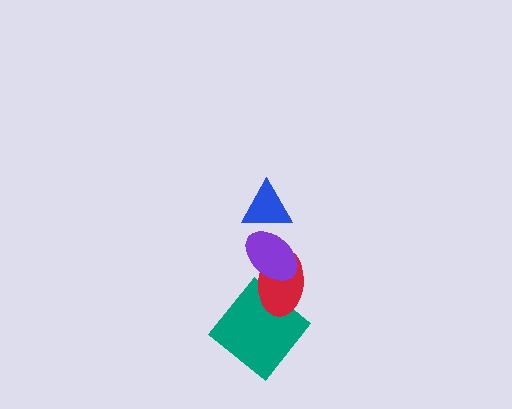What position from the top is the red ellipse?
The red ellipse is 3rd from the top.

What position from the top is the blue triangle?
The blue triangle is 1st from the top.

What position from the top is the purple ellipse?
The purple ellipse is 2nd from the top.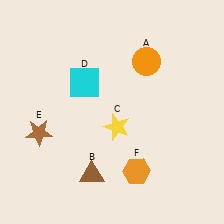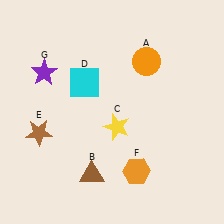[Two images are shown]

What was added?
A purple star (G) was added in Image 2.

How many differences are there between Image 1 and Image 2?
There is 1 difference between the two images.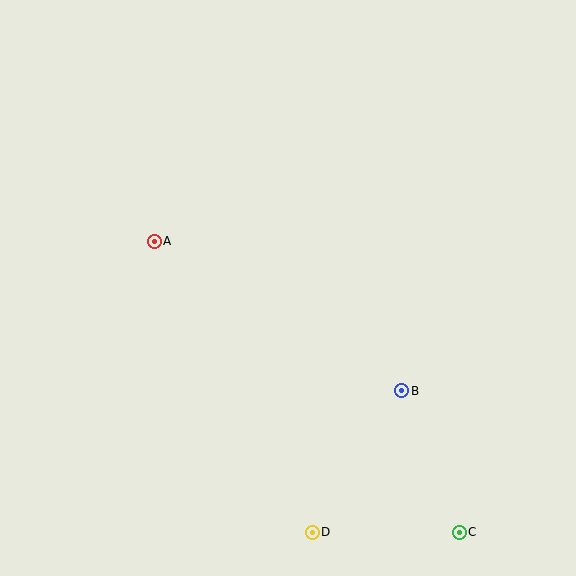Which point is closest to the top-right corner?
Point B is closest to the top-right corner.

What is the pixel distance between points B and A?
The distance between B and A is 289 pixels.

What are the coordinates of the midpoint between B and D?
The midpoint between B and D is at (357, 461).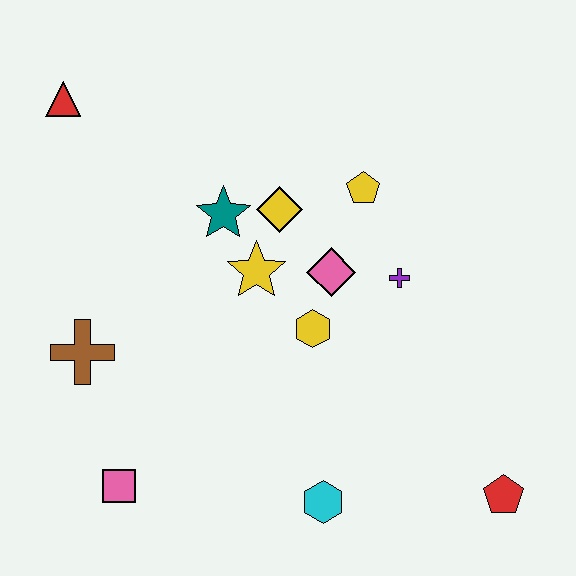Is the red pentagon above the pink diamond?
No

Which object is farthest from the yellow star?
The red pentagon is farthest from the yellow star.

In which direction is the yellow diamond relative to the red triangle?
The yellow diamond is to the right of the red triangle.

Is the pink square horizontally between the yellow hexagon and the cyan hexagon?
No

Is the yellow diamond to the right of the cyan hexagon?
No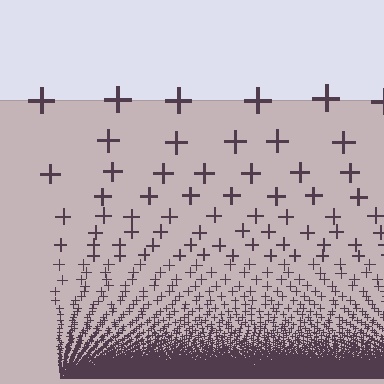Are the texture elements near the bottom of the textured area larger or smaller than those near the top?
Smaller. The gradient is inverted — elements near the bottom are smaller and denser.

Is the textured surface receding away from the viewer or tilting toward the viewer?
The surface appears to tilt toward the viewer. Texture elements get larger and sparser toward the top.